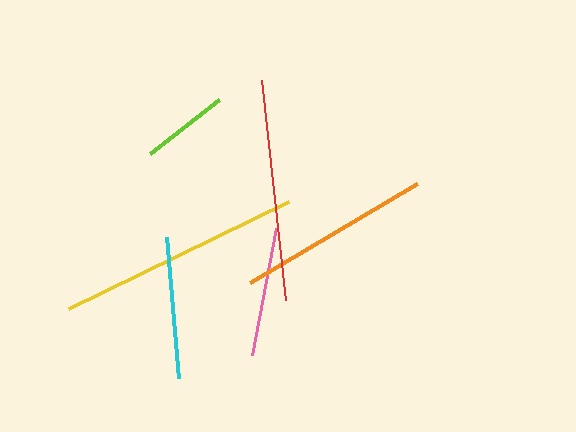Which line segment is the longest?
The yellow line is the longest at approximately 244 pixels.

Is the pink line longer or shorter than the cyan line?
The cyan line is longer than the pink line.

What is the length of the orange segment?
The orange segment is approximately 194 pixels long.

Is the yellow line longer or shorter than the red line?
The yellow line is longer than the red line.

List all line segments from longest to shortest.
From longest to shortest: yellow, red, orange, cyan, pink, lime.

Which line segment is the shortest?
The lime line is the shortest at approximately 87 pixels.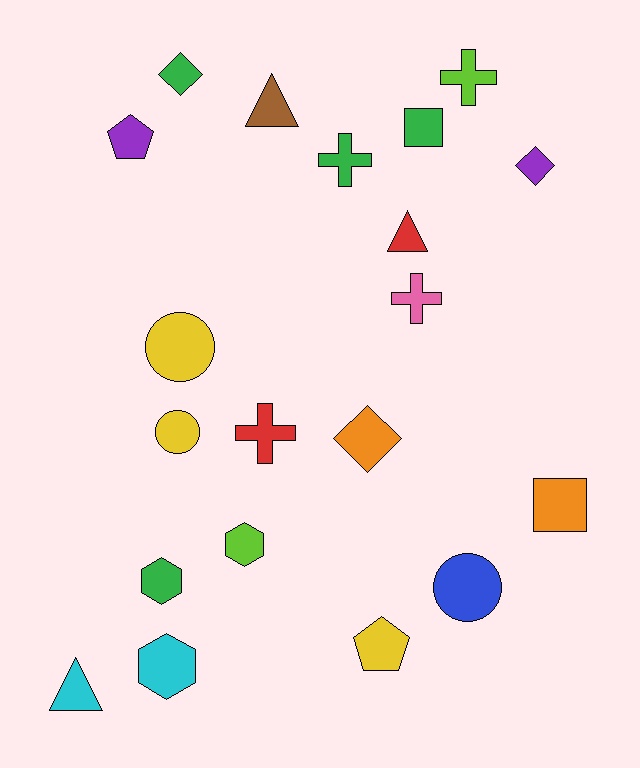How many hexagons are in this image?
There are 3 hexagons.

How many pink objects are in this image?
There is 1 pink object.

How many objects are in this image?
There are 20 objects.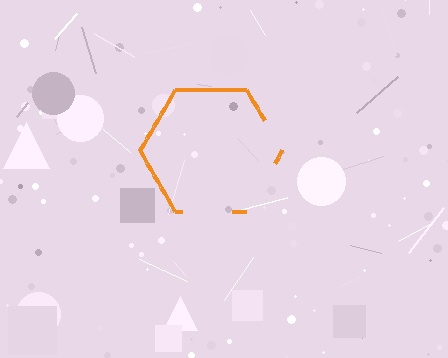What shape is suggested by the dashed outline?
The dashed outline suggests a hexagon.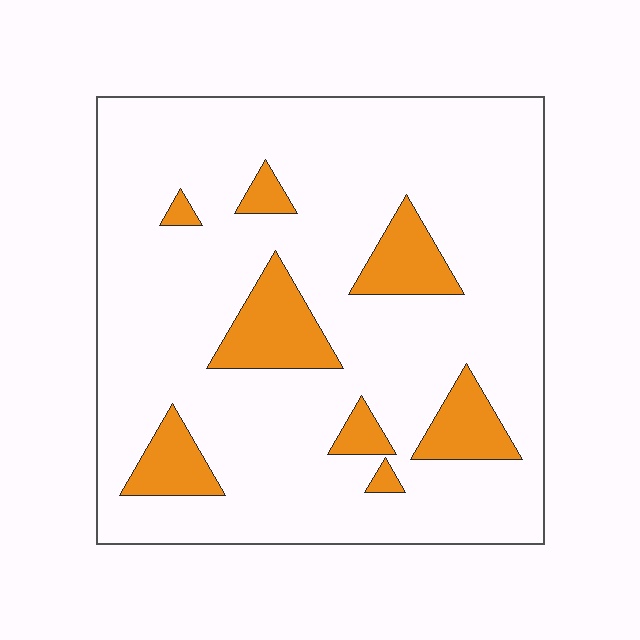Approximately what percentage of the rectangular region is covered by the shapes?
Approximately 15%.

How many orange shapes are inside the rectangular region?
8.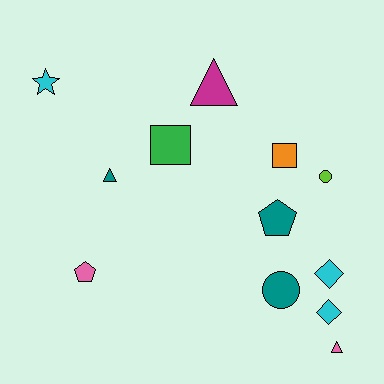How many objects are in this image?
There are 12 objects.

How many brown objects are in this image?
There are no brown objects.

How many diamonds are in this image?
There are 2 diamonds.